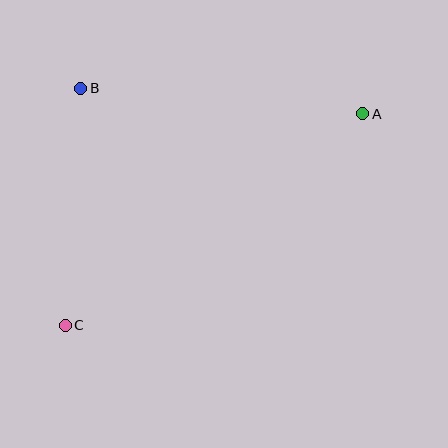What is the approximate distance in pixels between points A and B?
The distance between A and B is approximately 283 pixels.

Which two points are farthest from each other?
Points A and C are farthest from each other.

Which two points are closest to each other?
Points B and C are closest to each other.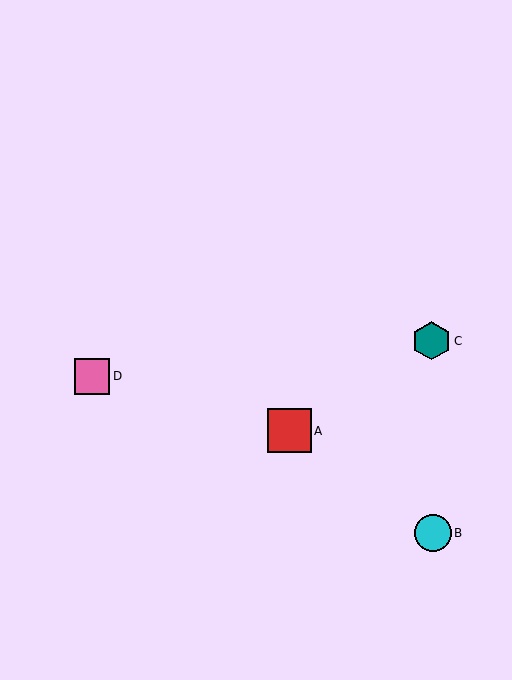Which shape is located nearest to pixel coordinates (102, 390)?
The pink square (labeled D) at (92, 376) is nearest to that location.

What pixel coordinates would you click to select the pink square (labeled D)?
Click at (92, 376) to select the pink square D.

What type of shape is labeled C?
Shape C is a teal hexagon.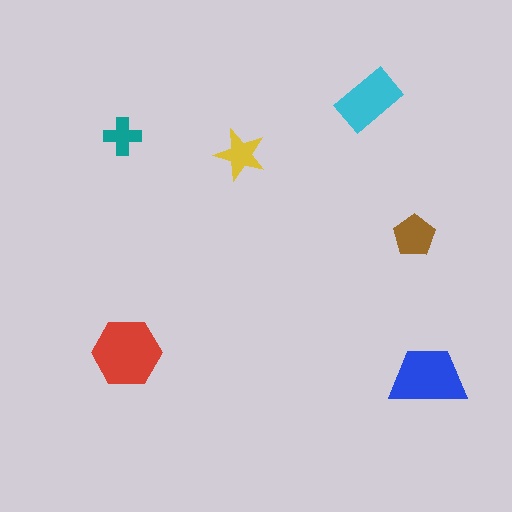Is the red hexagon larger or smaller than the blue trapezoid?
Larger.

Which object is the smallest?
The teal cross.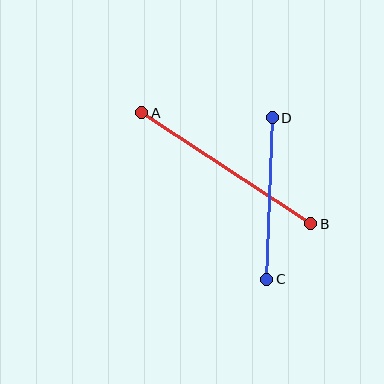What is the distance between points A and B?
The distance is approximately 202 pixels.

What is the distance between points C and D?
The distance is approximately 162 pixels.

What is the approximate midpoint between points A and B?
The midpoint is at approximately (226, 168) pixels.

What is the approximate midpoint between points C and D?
The midpoint is at approximately (270, 198) pixels.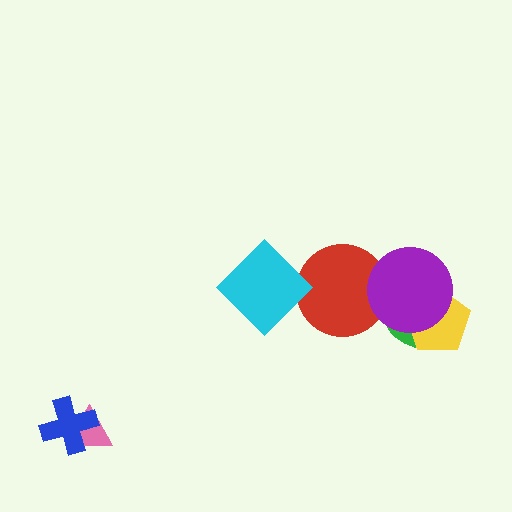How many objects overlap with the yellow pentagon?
2 objects overlap with the yellow pentagon.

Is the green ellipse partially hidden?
Yes, it is partially covered by another shape.